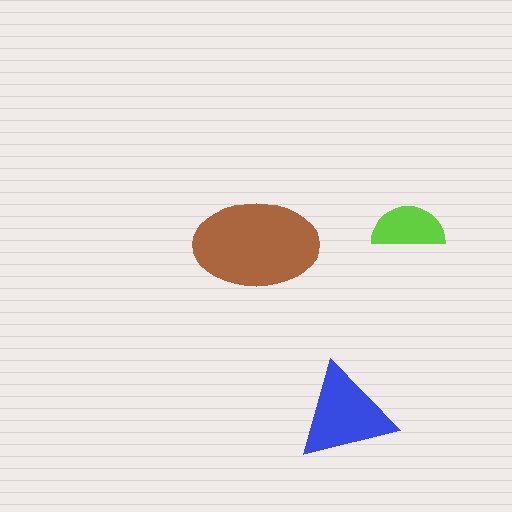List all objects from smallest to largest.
The lime semicircle, the blue triangle, the brown ellipse.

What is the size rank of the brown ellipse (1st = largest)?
1st.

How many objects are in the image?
There are 3 objects in the image.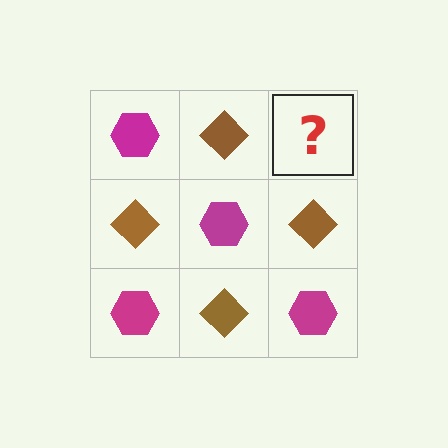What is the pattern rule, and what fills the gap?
The rule is that it alternates magenta hexagon and brown diamond in a checkerboard pattern. The gap should be filled with a magenta hexagon.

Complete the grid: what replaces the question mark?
The question mark should be replaced with a magenta hexagon.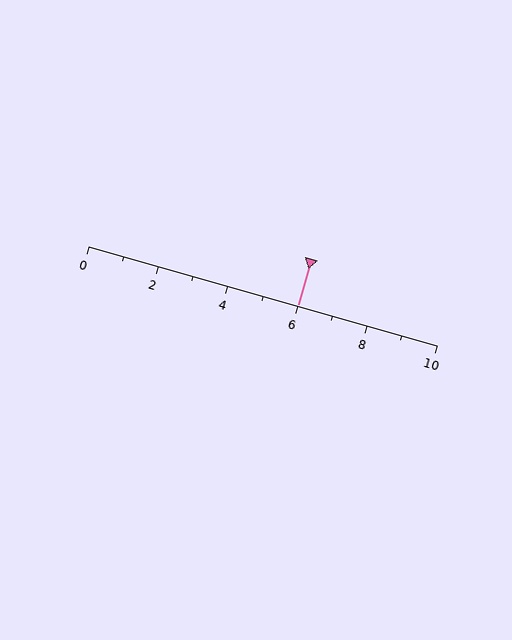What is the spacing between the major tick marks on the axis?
The major ticks are spaced 2 apart.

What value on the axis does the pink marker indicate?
The marker indicates approximately 6.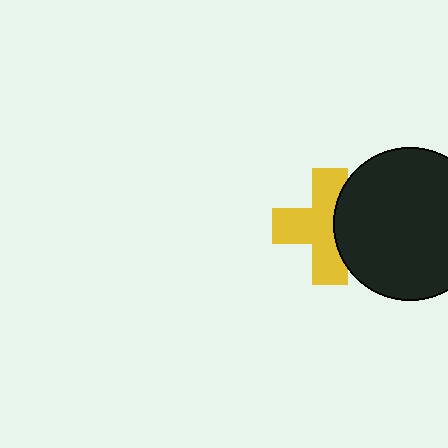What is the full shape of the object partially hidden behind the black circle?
The partially hidden object is a yellow cross.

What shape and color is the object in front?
The object in front is a black circle.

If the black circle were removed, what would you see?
You would see the complete yellow cross.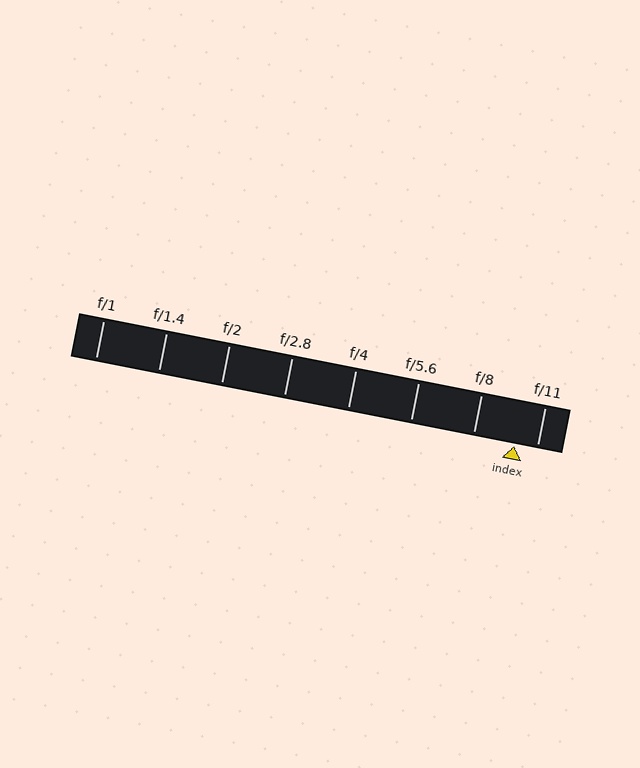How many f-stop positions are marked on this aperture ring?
There are 8 f-stop positions marked.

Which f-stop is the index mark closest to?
The index mark is closest to f/11.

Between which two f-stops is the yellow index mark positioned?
The index mark is between f/8 and f/11.